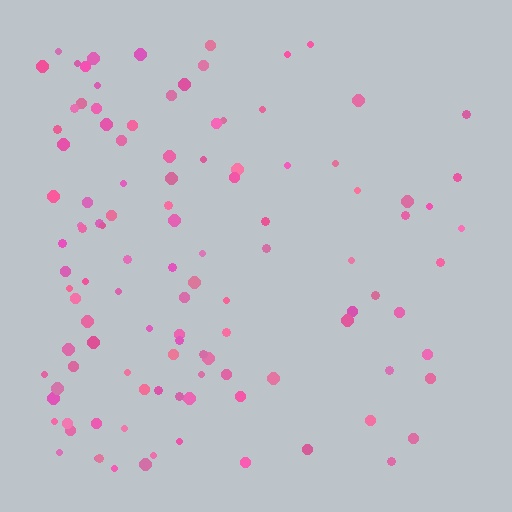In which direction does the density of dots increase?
From right to left, with the left side densest.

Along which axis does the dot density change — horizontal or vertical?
Horizontal.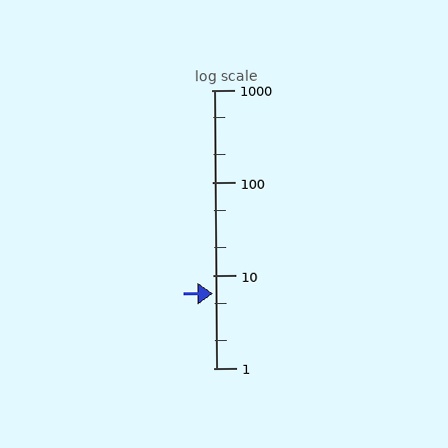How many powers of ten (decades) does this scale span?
The scale spans 3 decades, from 1 to 1000.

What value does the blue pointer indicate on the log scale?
The pointer indicates approximately 6.4.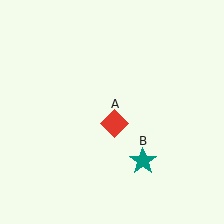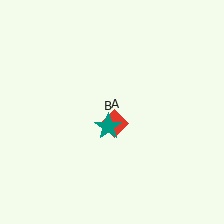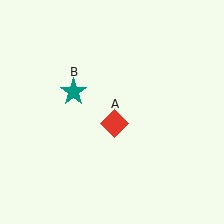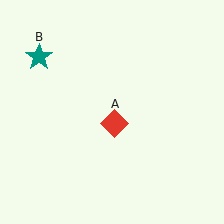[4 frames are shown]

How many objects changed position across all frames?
1 object changed position: teal star (object B).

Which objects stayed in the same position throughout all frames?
Red diamond (object A) remained stationary.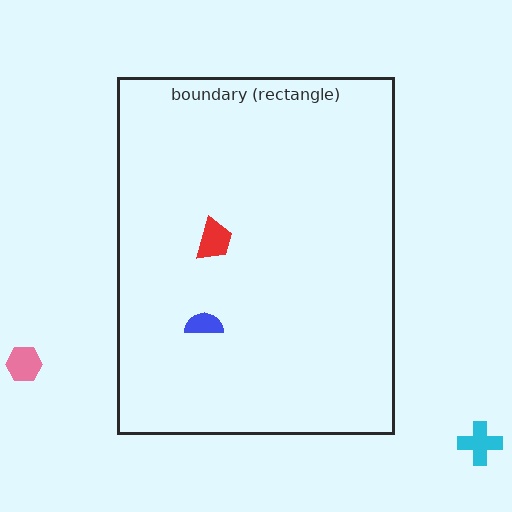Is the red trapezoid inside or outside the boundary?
Inside.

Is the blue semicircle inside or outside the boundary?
Inside.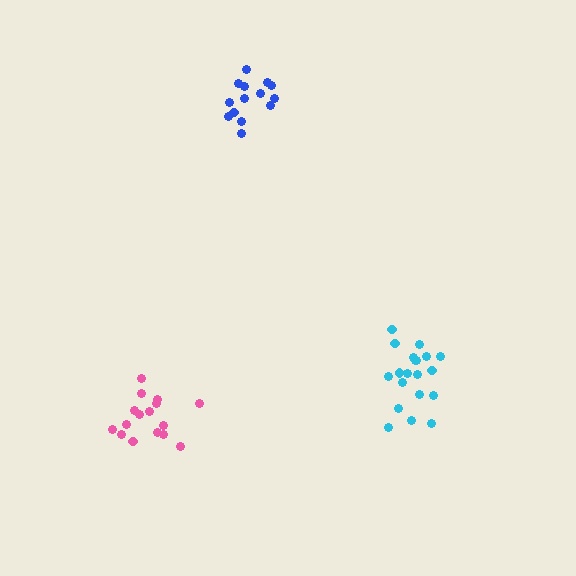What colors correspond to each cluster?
The clusters are colored: cyan, blue, pink.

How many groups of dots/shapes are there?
There are 3 groups.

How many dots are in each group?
Group 1: 20 dots, Group 2: 14 dots, Group 3: 17 dots (51 total).